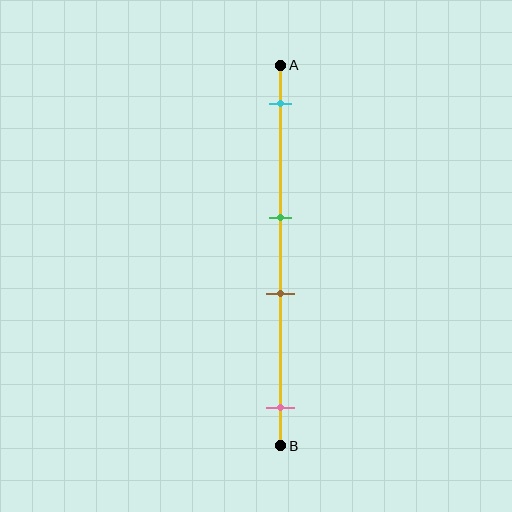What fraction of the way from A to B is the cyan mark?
The cyan mark is approximately 10% (0.1) of the way from A to B.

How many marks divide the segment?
There are 4 marks dividing the segment.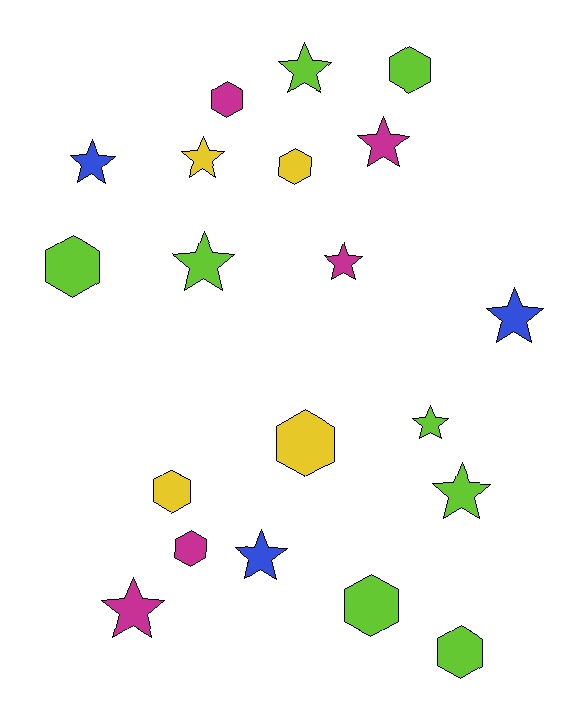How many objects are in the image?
There are 20 objects.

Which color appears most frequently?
Lime, with 8 objects.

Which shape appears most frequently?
Star, with 11 objects.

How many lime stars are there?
There are 4 lime stars.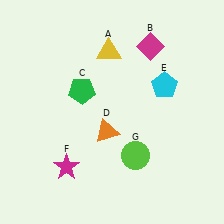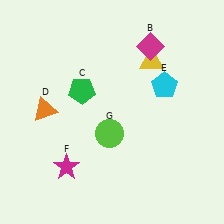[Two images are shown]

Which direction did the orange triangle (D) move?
The orange triangle (D) moved left.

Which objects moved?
The objects that moved are: the yellow triangle (A), the orange triangle (D), the lime circle (G).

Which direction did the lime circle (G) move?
The lime circle (G) moved left.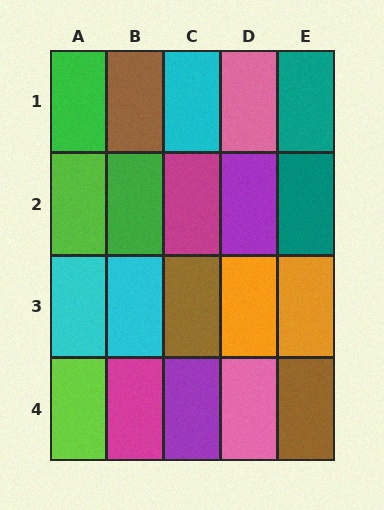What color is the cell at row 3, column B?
Cyan.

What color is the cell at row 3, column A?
Cyan.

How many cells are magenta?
2 cells are magenta.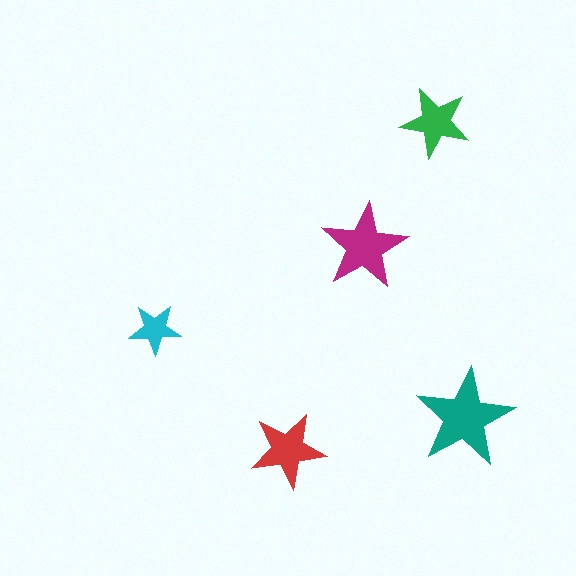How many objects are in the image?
There are 5 objects in the image.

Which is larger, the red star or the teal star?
The teal one.